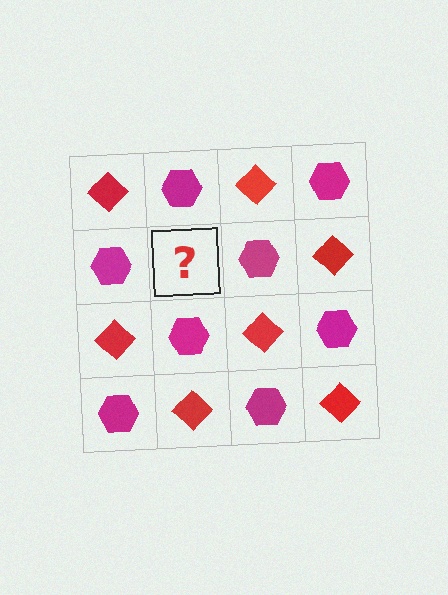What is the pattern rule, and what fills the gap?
The rule is that it alternates red diamond and magenta hexagon in a checkerboard pattern. The gap should be filled with a red diamond.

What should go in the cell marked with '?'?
The missing cell should contain a red diamond.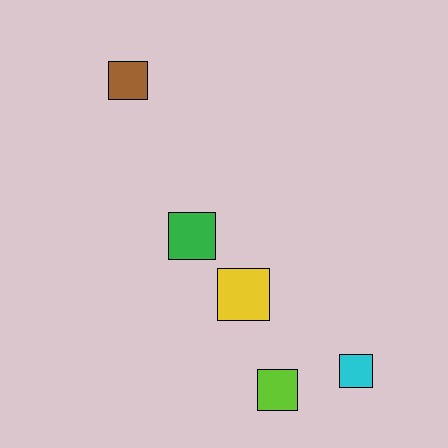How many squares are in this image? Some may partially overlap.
There are 5 squares.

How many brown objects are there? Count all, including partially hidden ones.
There is 1 brown object.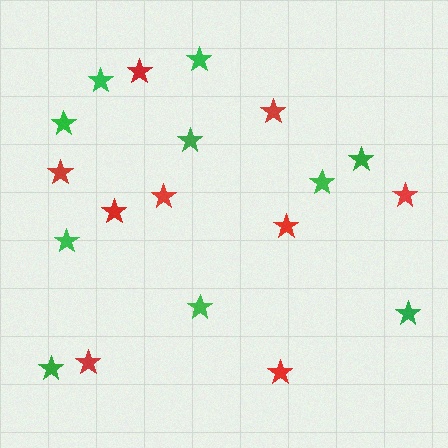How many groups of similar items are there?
There are 2 groups: one group of red stars (9) and one group of green stars (10).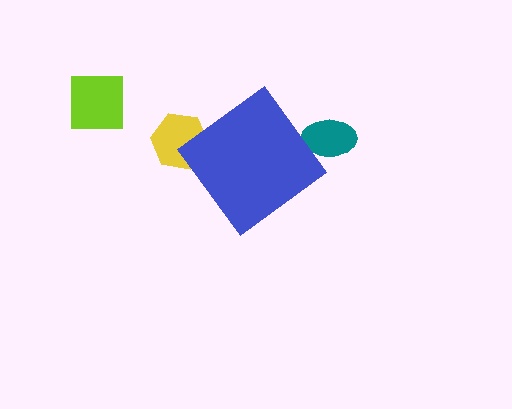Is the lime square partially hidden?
No, the lime square is fully visible.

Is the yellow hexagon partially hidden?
Yes, the yellow hexagon is partially hidden behind the blue diamond.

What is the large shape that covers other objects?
A blue diamond.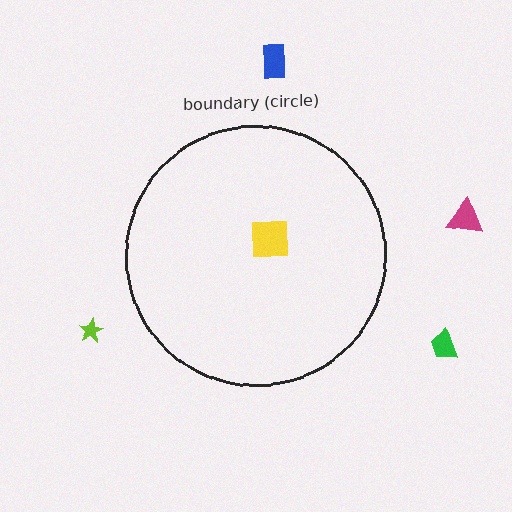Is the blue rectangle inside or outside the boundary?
Outside.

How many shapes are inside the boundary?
1 inside, 4 outside.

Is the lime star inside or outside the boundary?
Outside.